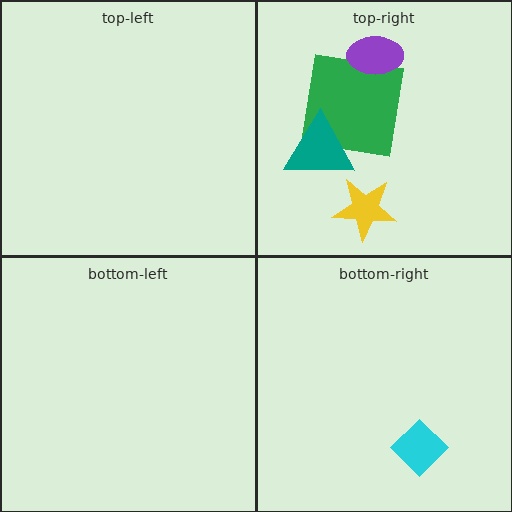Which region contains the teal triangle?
The top-right region.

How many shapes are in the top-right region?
4.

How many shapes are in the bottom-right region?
1.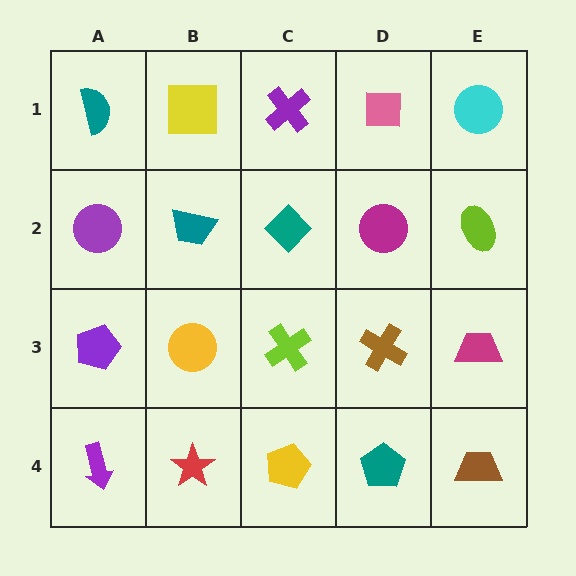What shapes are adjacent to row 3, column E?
A lime ellipse (row 2, column E), a brown trapezoid (row 4, column E), a brown cross (row 3, column D).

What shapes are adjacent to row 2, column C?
A purple cross (row 1, column C), a lime cross (row 3, column C), a teal trapezoid (row 2, column B), a magenta circle (row 2, column D).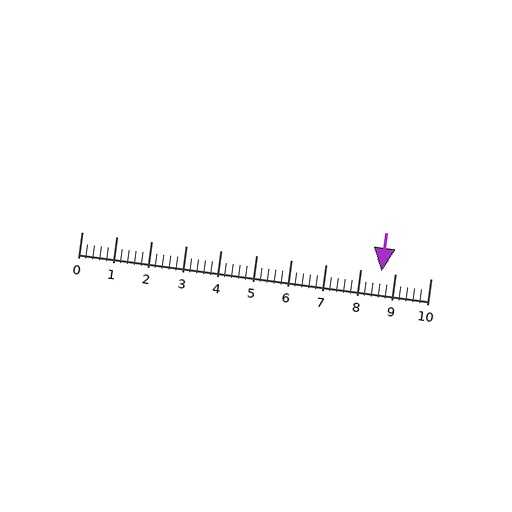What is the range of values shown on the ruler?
The ruler shows values from 0 to 10.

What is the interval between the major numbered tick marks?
The major tick marks are spaced 1 units apart.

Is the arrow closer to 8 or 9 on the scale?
The arrow is closer to 9.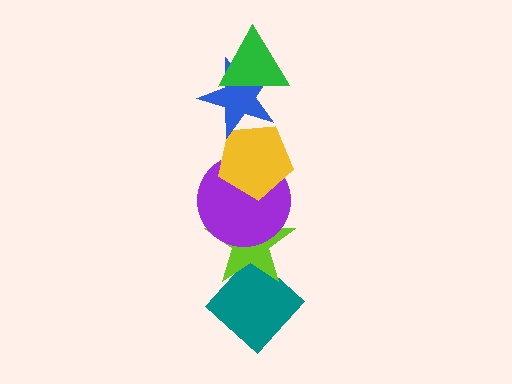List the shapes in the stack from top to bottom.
From top to bottom: the green triangle, the blue star, the yellow pentagon, the purple circle, the lime star, the teal diamond.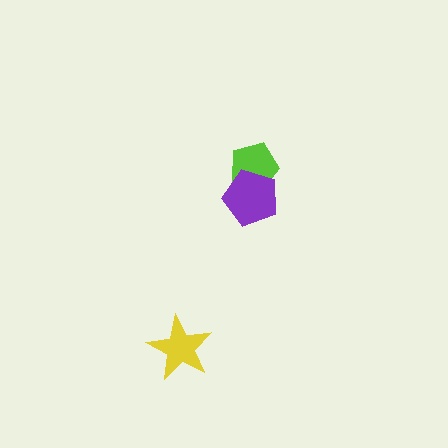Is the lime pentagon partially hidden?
Yes, it is partially covered by another shape.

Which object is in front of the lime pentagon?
The purple pentagon is in front of the lime pentagon.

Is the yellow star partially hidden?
No, no other shape covers it.